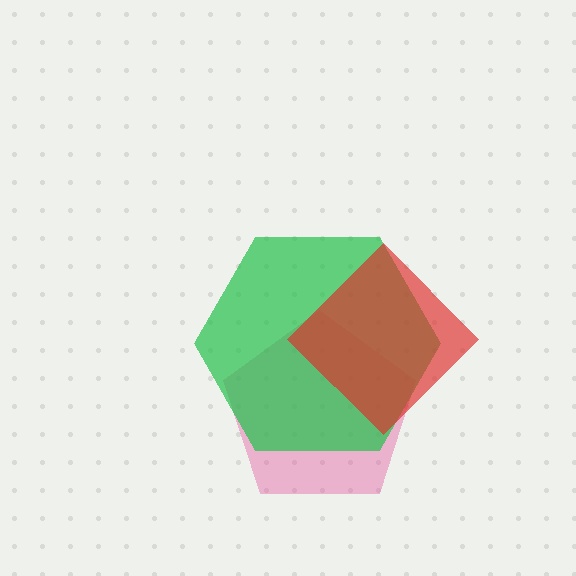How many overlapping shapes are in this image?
There are 3 overlapping shapes in the image.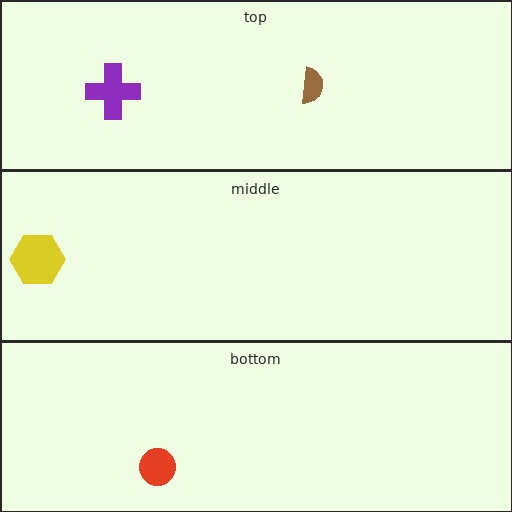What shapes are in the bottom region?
The red circle.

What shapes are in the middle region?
The yellow hexagon.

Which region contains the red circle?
The bottom region.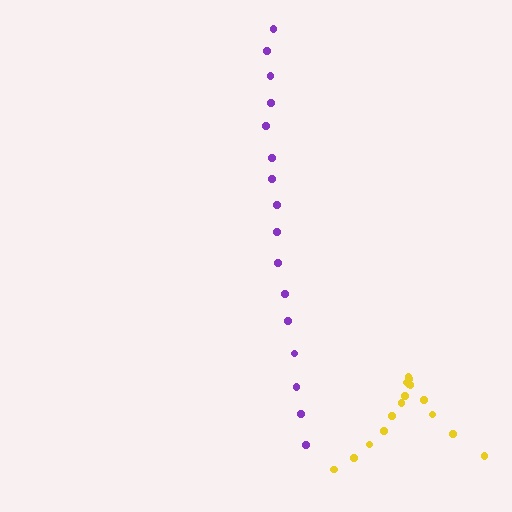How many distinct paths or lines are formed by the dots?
There are 2 distinct paths.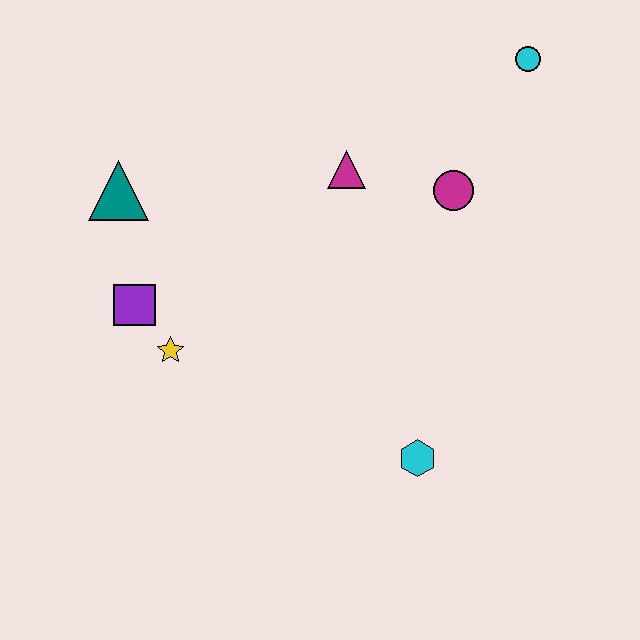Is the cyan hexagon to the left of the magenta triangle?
No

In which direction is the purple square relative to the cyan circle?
The purple square is to the left of the cyan circle.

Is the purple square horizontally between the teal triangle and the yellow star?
Yes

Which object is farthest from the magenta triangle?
The cyan hexagon is farthest from the magenta triangle.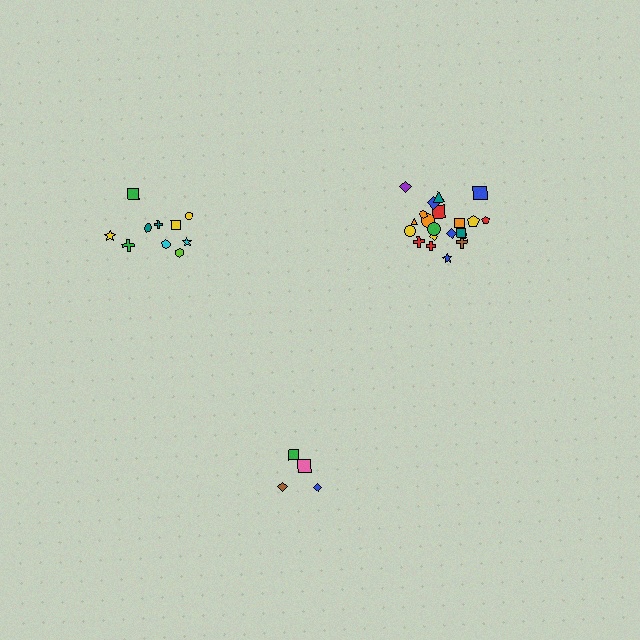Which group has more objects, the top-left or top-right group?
The top-right group.